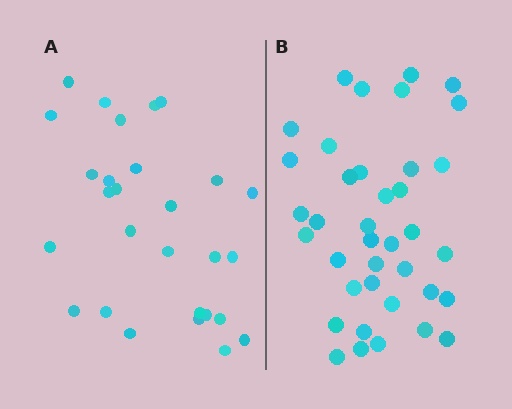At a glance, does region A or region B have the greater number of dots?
Region B (the right region) has more dots.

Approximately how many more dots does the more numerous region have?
Region B has roughly 10 or so more dots than region A.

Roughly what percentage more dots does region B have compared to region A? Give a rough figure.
About 35% more.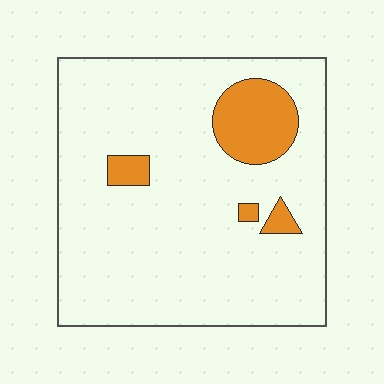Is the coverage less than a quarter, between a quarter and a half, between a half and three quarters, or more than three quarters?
Less than a quarter.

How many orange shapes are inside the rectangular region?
4.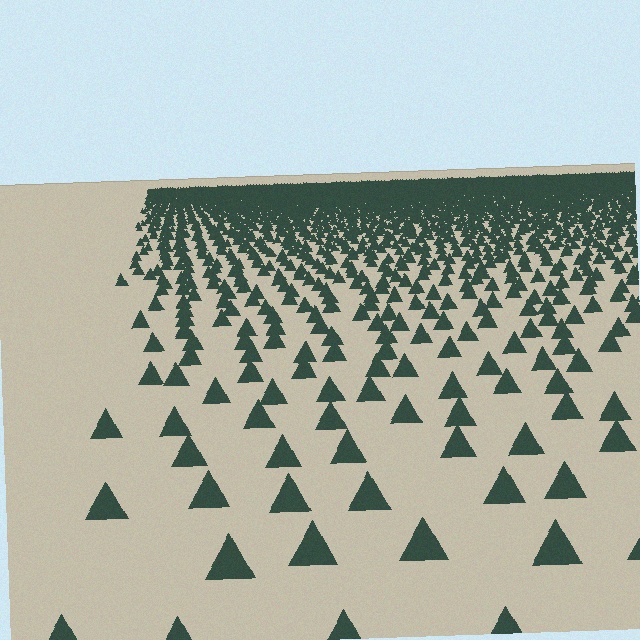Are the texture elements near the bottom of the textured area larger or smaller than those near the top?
Larger. Near the bottom, elements are closer to the viewer and appear at a bigger on-screen size.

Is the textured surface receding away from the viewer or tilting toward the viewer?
The surface is receding away from the viewer. Texture elements get smaller and denser toward the top.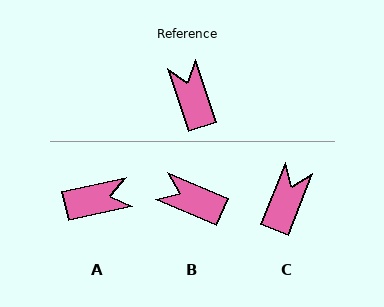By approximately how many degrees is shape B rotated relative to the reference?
Approximately 48 degrees counter-clockwise.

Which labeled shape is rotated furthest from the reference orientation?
A, about 96 degrees away.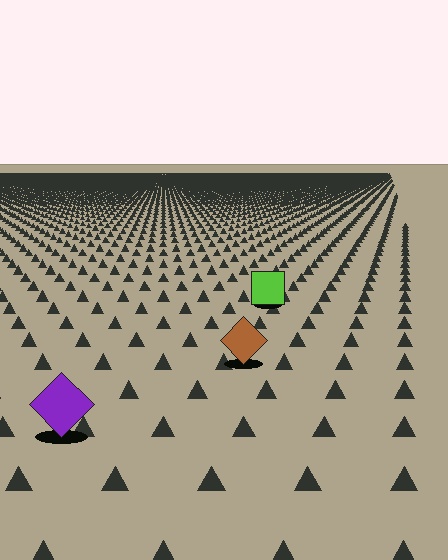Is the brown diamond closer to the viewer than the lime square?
Yes. The brown diamond is closer — you can tell from the texture gradient: the ground texture is coarser near it.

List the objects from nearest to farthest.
From nearest to farthest: the purple diamond, the brown diamond, the lime square.